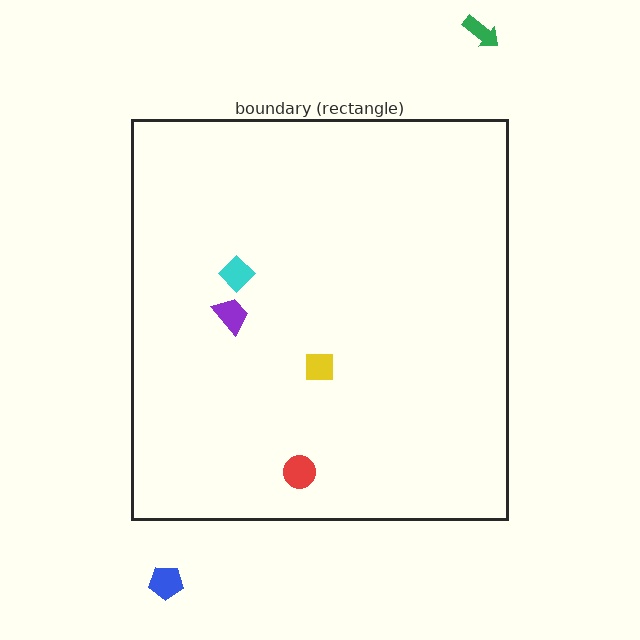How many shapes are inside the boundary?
4 inside, 2 outside.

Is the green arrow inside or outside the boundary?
Outside.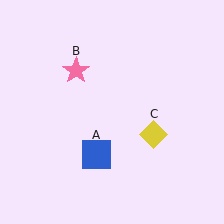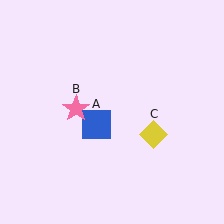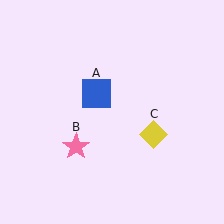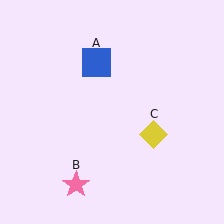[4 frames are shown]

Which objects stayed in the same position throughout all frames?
Yellow diamond (object C) remained stationary.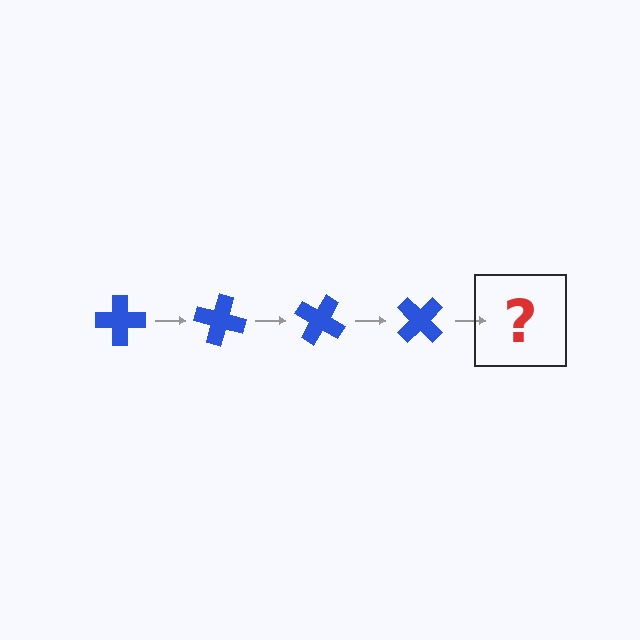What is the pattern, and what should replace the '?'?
The pattern is that the cross rotates 15 degrees each step. The '?' should be a blue cross rotated 60 degrees.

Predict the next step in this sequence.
The next step is a blue cross rotated 60 degrees.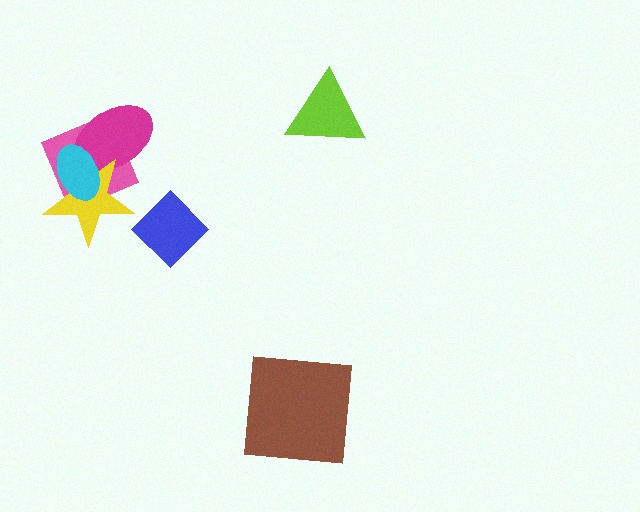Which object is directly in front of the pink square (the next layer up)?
The magenta ellipse is directly in front of the pink square.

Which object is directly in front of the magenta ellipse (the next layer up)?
The yellow star is directly in front of the magenta ellipse.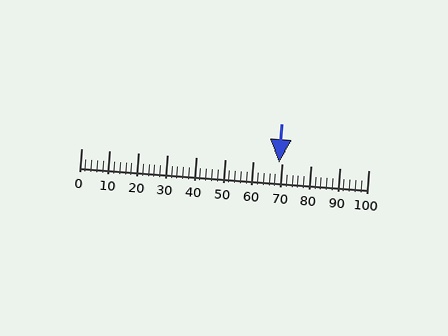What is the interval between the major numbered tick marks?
The major tick marks are spaced 10 units apart.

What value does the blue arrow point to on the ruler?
The blue arrow points to approximately 69.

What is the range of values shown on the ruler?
The ruler shows values from 0 to 100.